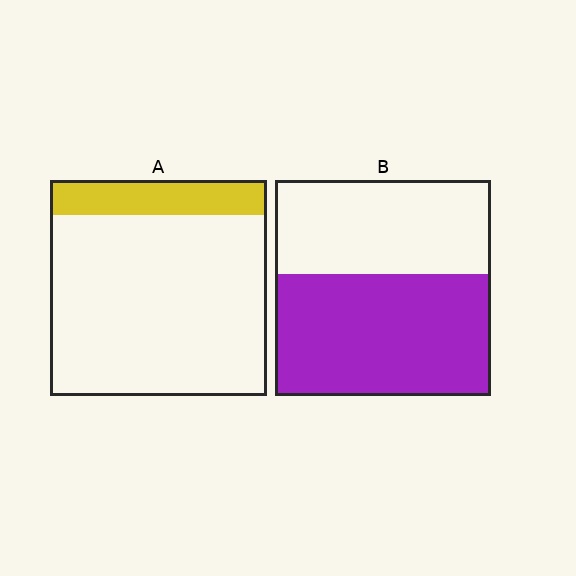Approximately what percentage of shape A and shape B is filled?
A is approximately 15% and B is approximately 55%.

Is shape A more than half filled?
No.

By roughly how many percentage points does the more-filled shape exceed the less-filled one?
By roughly 40 percentage points (B over A).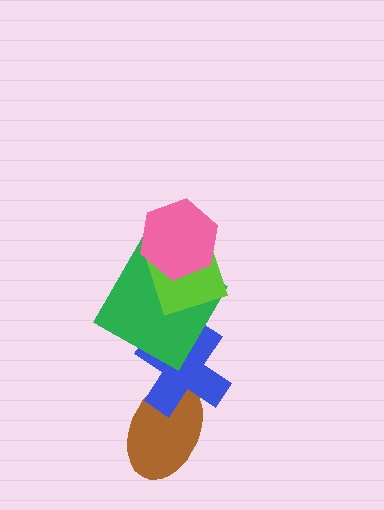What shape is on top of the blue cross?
The green square is on top of the blue cross.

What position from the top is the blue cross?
The blue cross is 4th from the top.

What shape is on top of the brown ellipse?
The blue cross is on top of the brown ellipse.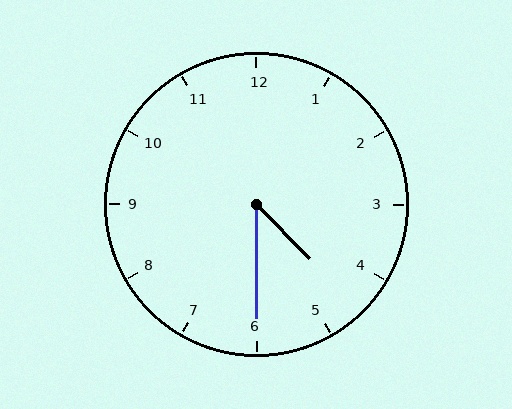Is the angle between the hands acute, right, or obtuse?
It is acute.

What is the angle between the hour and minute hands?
Approximately 45 degrees.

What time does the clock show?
4:30.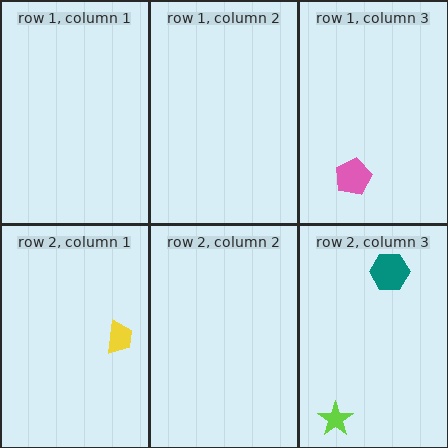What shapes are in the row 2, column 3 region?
The lime star, the teal hexagon.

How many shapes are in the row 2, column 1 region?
1.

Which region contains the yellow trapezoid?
The row 2, column 1 region.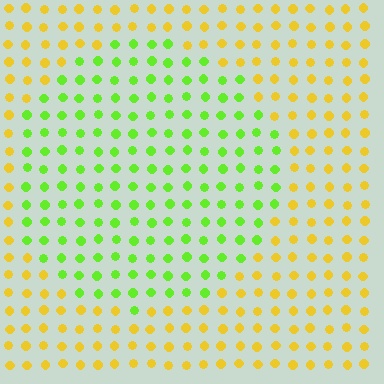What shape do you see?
I see a circle.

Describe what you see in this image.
The image is filled with small yellow elements in a uniform arrangement. A circle-shaped region is visible where the elements are tinted to a slightly different hue, forming a subtle color boundary.